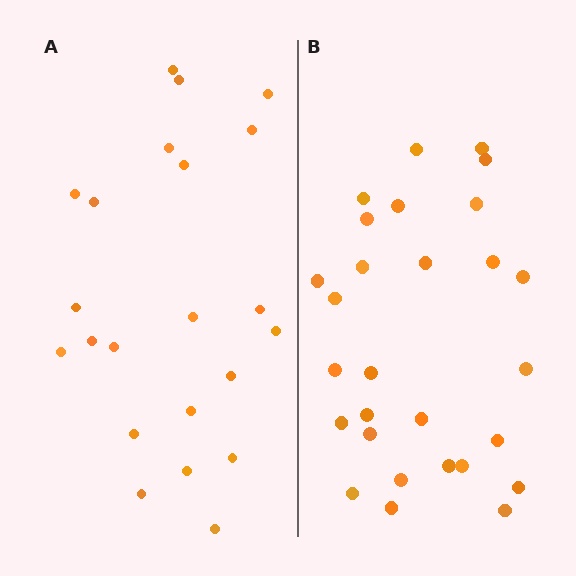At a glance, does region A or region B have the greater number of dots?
Region B (the right region) has more dots.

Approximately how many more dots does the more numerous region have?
Region B has about 6 more dots than region A.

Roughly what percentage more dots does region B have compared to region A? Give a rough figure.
About 25% more.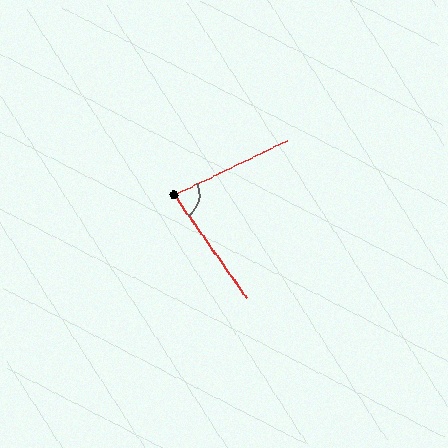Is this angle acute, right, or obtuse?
It is acute.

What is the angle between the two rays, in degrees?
Approximately 81 degrees.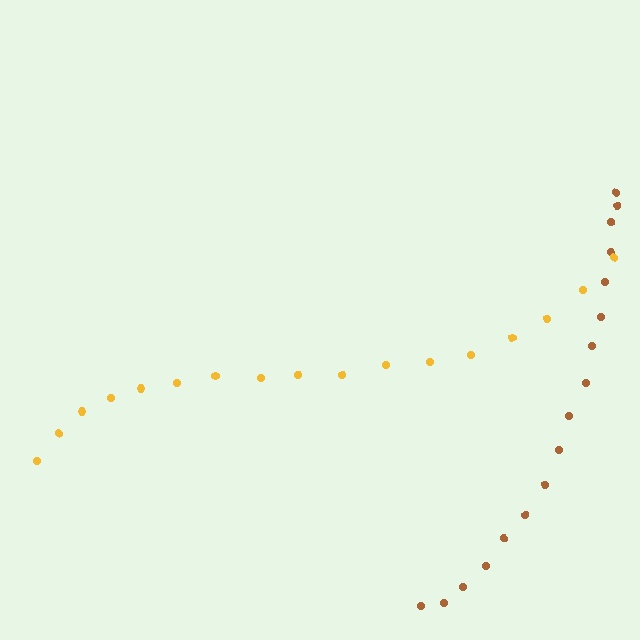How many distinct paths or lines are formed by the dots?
There are 2 distinct paths.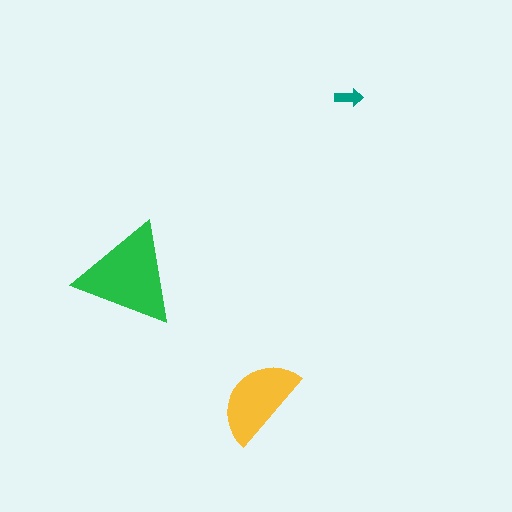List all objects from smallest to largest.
The teal arrow, the yellow semicircle, the green triangle.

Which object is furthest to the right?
The teal arrow is rightmost.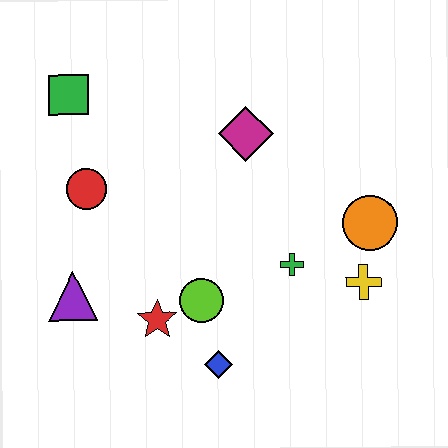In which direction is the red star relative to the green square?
The red star is below the green square.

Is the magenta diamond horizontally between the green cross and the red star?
Yes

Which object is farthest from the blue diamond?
The green square is farthest from the blue diamond.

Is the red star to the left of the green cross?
Yes